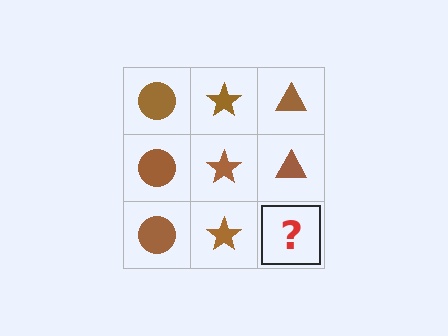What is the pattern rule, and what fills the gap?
The rule is that each column has a consistent shape. The gap should be filled with a brown triangle.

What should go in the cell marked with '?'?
The missing cell should contain a brown triangle.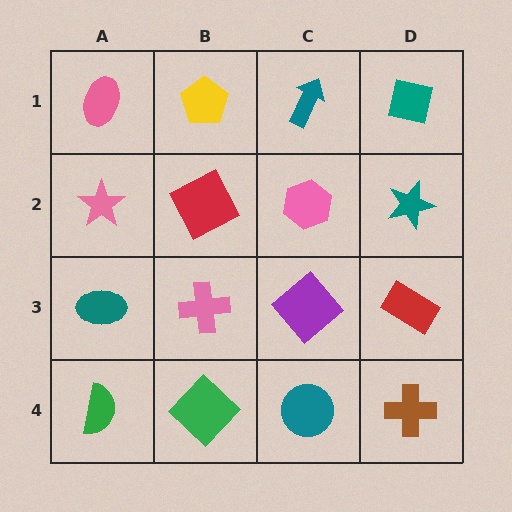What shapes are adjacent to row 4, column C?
A purple diamond (row 3, column C), a green diamond (row 4, column B), a brown cross (row 4, column D).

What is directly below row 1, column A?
A pink star.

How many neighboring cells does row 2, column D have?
3.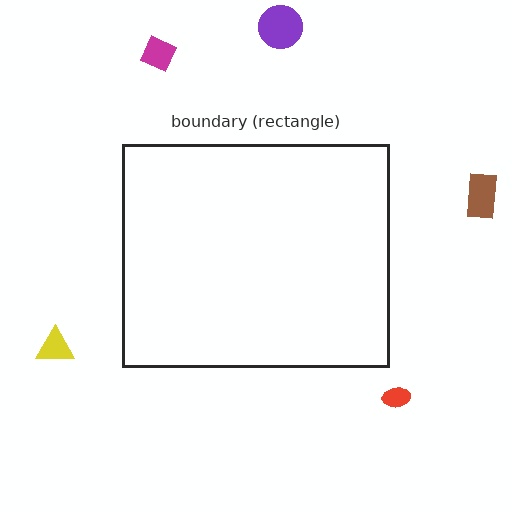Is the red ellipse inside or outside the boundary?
Outside.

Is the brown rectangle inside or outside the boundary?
Outside.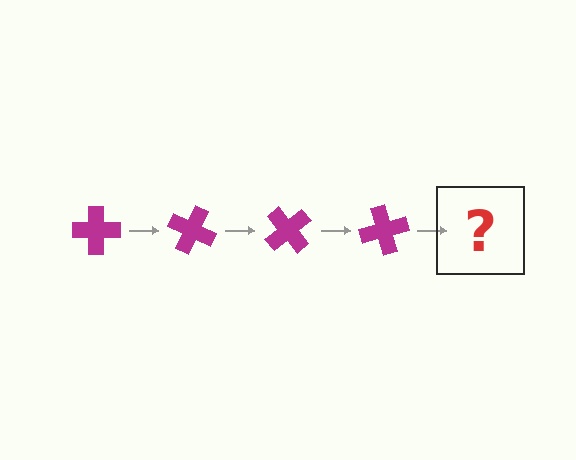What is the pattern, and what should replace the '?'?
The pattern is that the cross rotates 25 degrees each step. The '?' should be a magenta cross rotated 100 degrees.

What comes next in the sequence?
The next element should be a magenta cross rotated 100 degrees.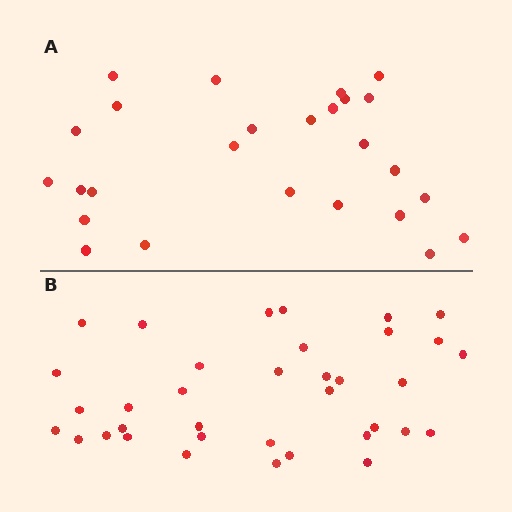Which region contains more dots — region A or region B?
Region B (the bottom region) has more dots.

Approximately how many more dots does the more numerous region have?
Region B has roughly 10 or so more dots than region A.